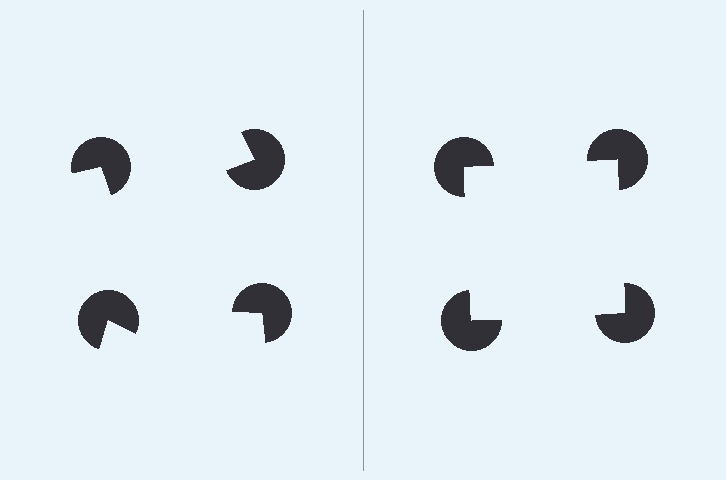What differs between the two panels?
The pac-man discs are positioned identically on both sides; only the wedge orientations differ. On the right they align to a square; on the left they are misaligned.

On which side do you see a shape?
An illusory square appears on the right side. On the left side the wedge cuts are rotated, so no coherent shape forms.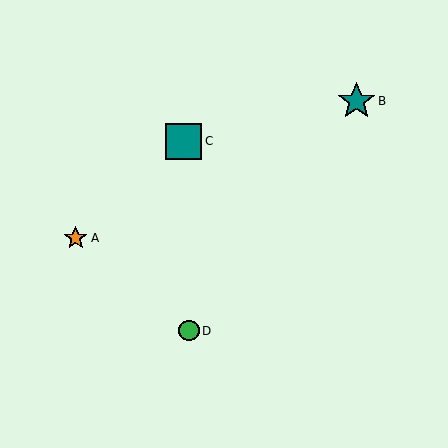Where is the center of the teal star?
The center of the teal star is at (356, 101).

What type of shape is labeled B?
Shape B is a teal star.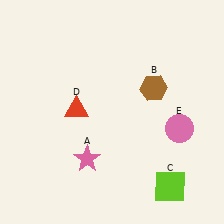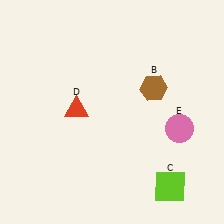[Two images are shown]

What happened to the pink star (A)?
The pink star (A) was removed in Image 2. It was in the bottom-left area of Image 1.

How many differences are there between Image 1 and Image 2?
There is 1 difference between the two images.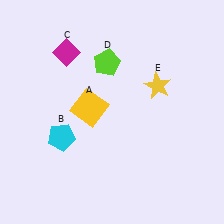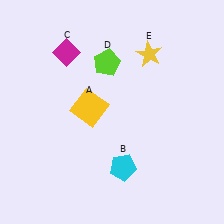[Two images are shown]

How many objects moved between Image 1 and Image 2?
2 objects moved between the two images.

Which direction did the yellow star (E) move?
The yellow star (E) moved up.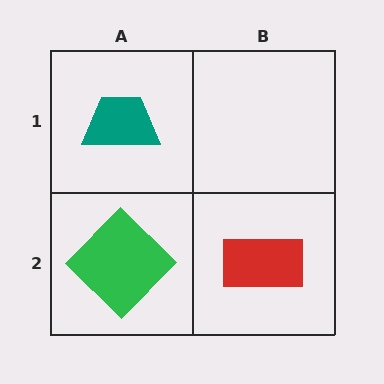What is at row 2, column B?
A red rectangle.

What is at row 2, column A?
A green diamond.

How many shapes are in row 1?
1 shape.